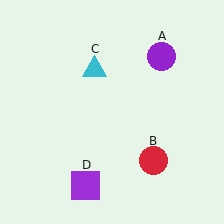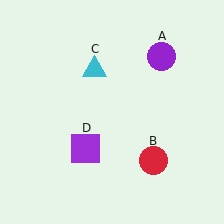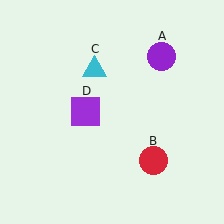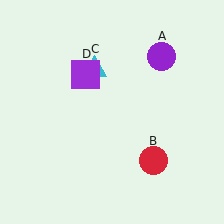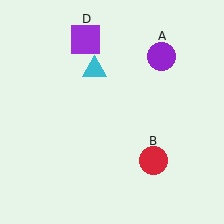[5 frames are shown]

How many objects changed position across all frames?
1 object changed position: purple square (object D).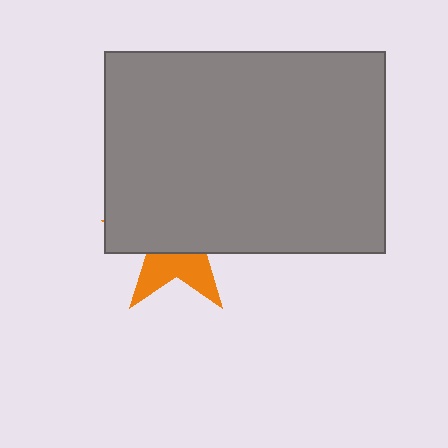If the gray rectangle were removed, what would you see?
You would see the complete orange star.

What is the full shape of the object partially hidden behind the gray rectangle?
The partially hidden object is an orange star.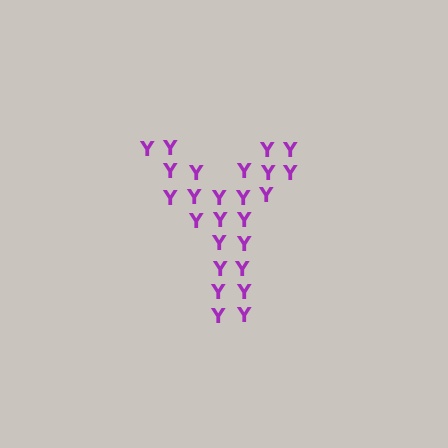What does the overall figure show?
The overall figure shows the letter Y.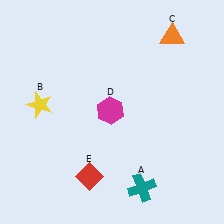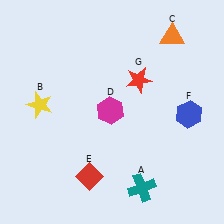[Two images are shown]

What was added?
A blue hexagon (F), a red star (G) were added in Image 2.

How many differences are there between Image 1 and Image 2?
There are 2 differences between the two images.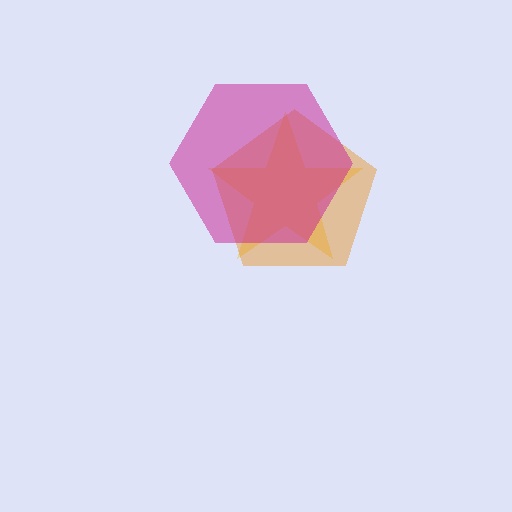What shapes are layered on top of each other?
The layered shapes are: a yellow star, an orange pentagon, a magenta hexagon.